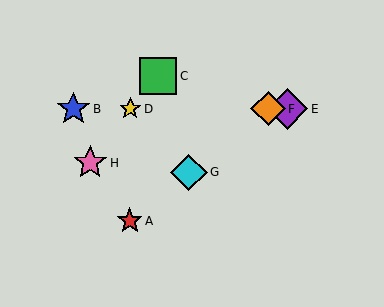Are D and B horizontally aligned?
Yes, both are at y≈109.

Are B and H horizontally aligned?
No, B is at y≈109 and H is at y≈163.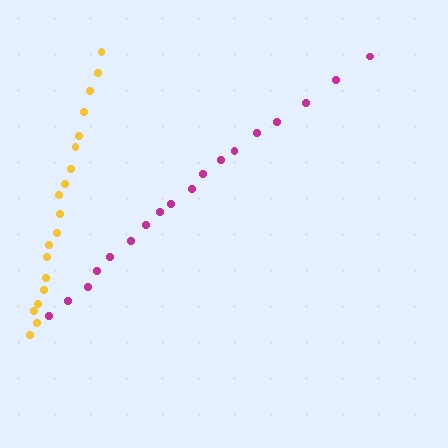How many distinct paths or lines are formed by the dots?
There are 2 distinct paths.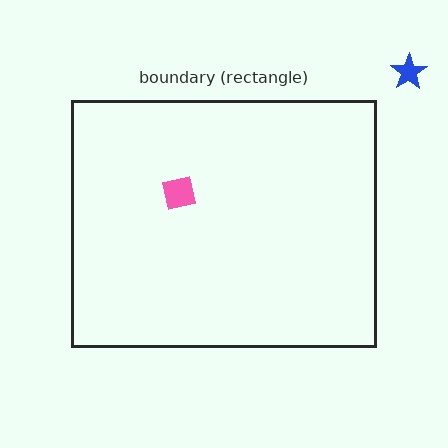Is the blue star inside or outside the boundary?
Outside.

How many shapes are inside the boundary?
1 inside, 1 outside.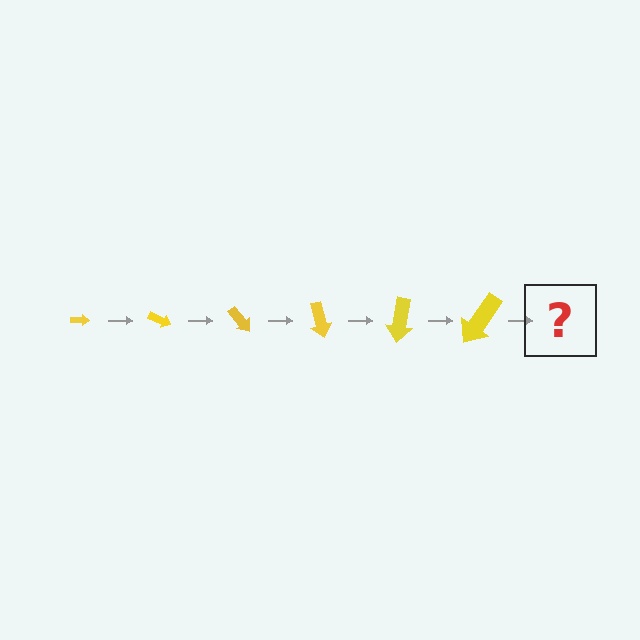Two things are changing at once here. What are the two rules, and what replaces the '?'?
The two rules are that the arrow grows larger each step and it rotates 25 degrees each step. The '?' should be an arrow, larger than the previous one and rotated 150 degrees from the start.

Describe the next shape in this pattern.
It should be an arrow, larger than the previous one and rotated 150 degrees from the start.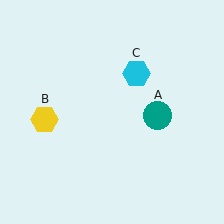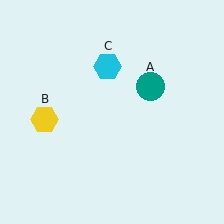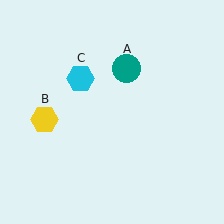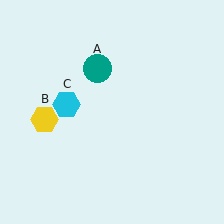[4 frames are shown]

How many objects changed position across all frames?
2 objects changed position: teal circle (object A), cyan hexagon (object C).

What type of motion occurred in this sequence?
The teal circle (object A), cyan hexagon (object C) rotated counterclockwise around the center of the scene.